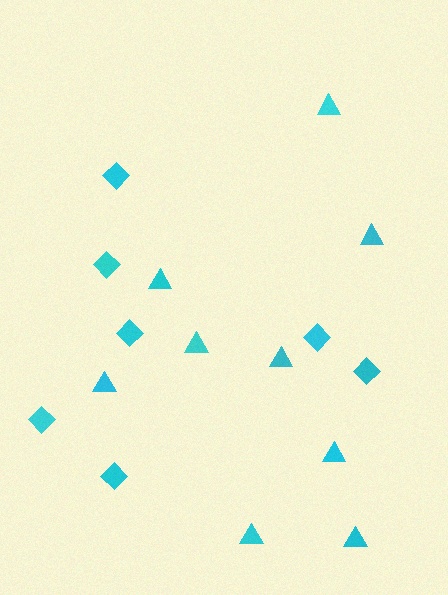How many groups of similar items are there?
There are 2 groups: one group of triangles (9) and one group of diamonds (7).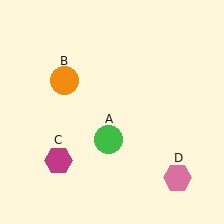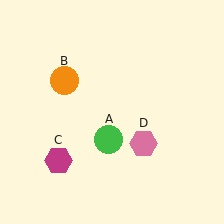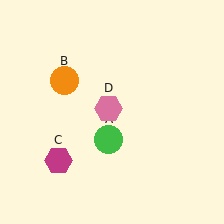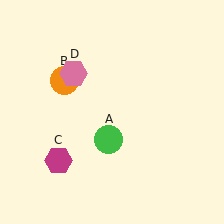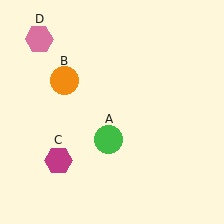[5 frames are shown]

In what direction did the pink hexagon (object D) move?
The pink hexagon (object D) moved up and to the left.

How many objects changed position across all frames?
1 object changed position: pink hexagon (object D).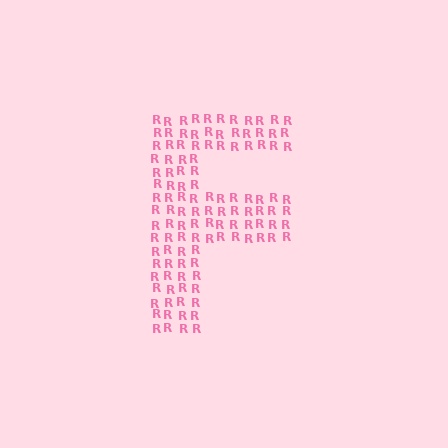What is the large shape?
The large shape is the letter F.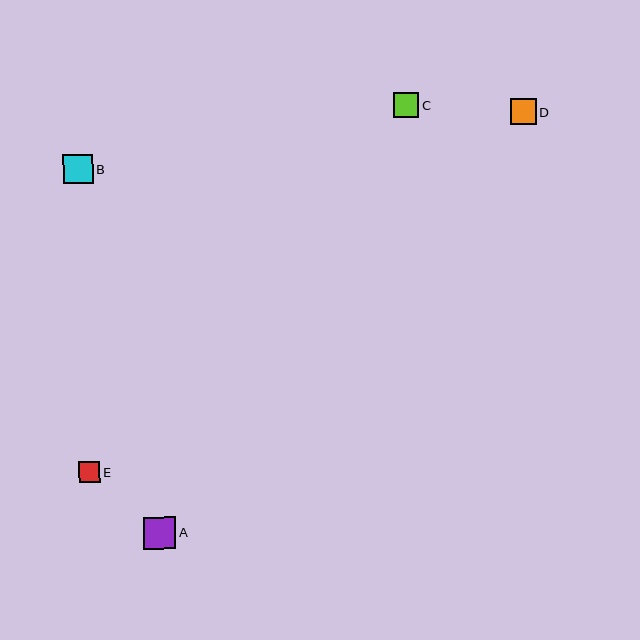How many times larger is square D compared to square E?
Square D is approximately 1.2 times the size of square E.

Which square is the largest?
Square A is the largest with a size of approximately 32 pixels.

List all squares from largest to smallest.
From largest to smallest: A, B, D, C, E.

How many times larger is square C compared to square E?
Square C is approximately 1.2 times the size of square E.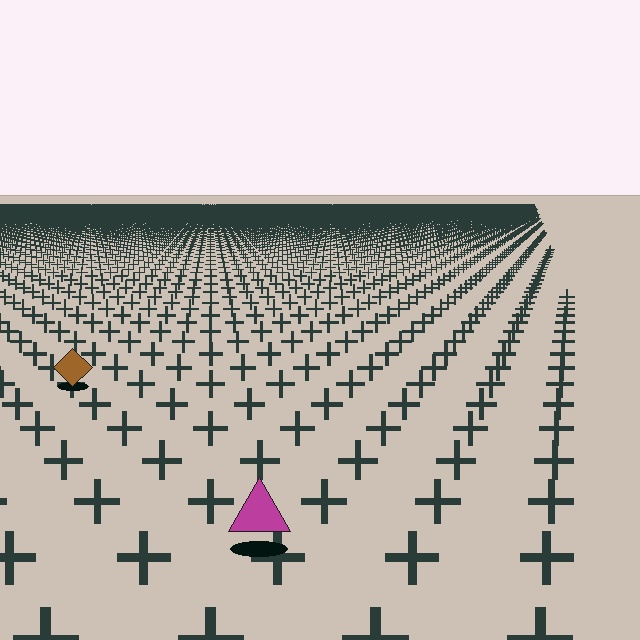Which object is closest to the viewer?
The magenta triangle is closest. The texture marks near it are larger and more spread out.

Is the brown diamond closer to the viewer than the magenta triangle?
No. The magenta triangle is closer — you can tell from the texture gradient: the ground texture is coarser near it.